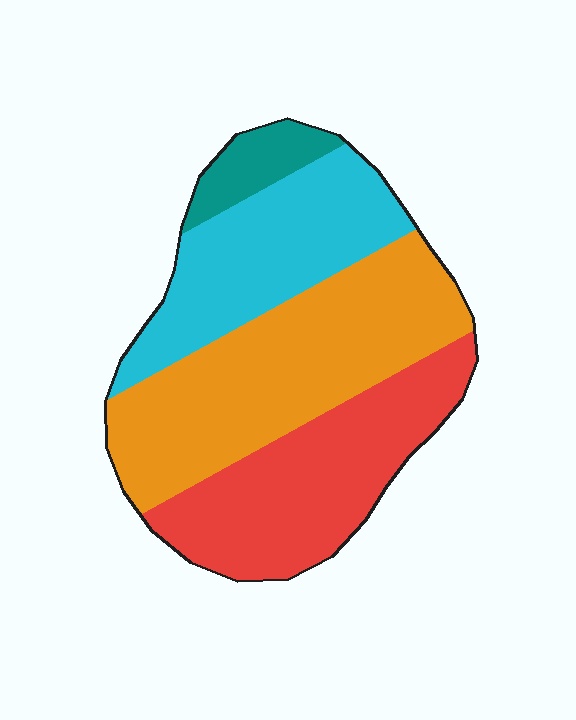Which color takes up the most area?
Orange, at roughly 40%.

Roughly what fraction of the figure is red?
Red takes up about one third (1/3) of the figure.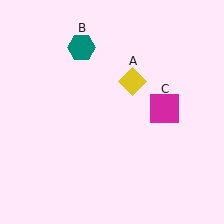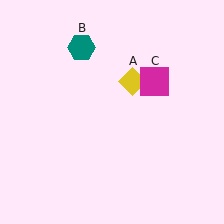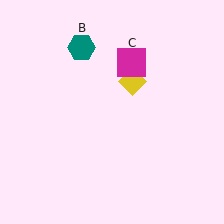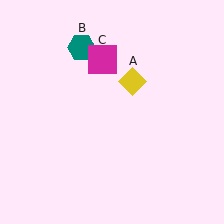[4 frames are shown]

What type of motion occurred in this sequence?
The magenta square (object C) rotated counterclockwise around the center of the scene.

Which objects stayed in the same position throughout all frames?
Yellow diamond (object A) and teal hexagon (object B) remained stationary.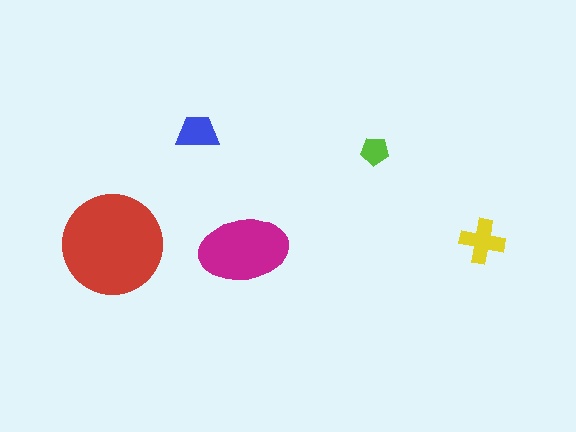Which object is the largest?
The red circle.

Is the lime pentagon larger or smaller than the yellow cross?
Smaller.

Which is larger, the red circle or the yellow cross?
The red circle.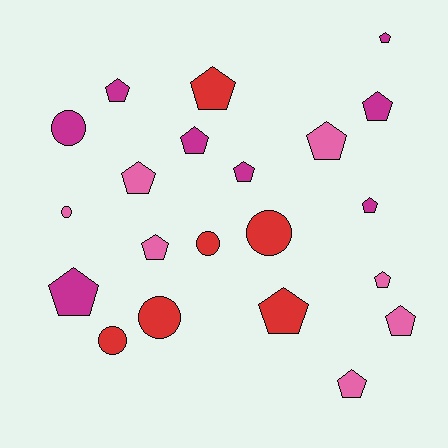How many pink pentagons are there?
There are 6 pink pentagons.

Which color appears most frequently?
Magenta, with 8 objects.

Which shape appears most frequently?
Pentagon, with 15 objects.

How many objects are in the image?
There are 21 objects.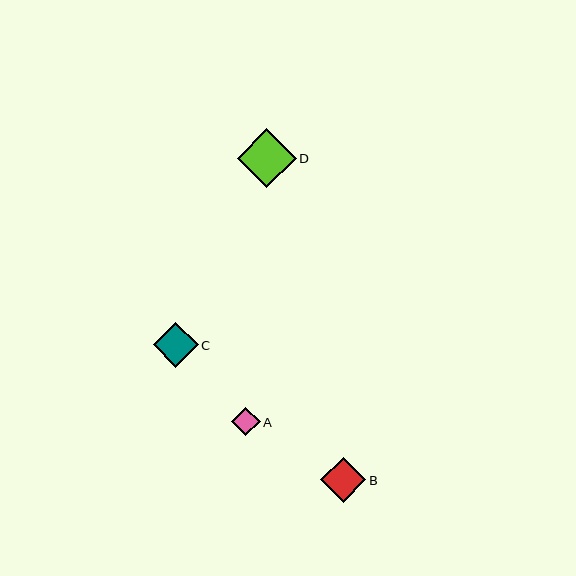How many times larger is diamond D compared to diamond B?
Diamond D is approximately 1.3 times the size of diamond B.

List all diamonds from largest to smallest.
From largest to smallest: D, B, C, A.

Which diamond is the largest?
Diamond D is the largest with a size of approximately 59 pixels.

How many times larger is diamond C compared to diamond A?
Diamond C is approximately 1.6 times the size of diamond A.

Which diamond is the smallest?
Diamond A is the smallest with a size of approximately 28 pixels.